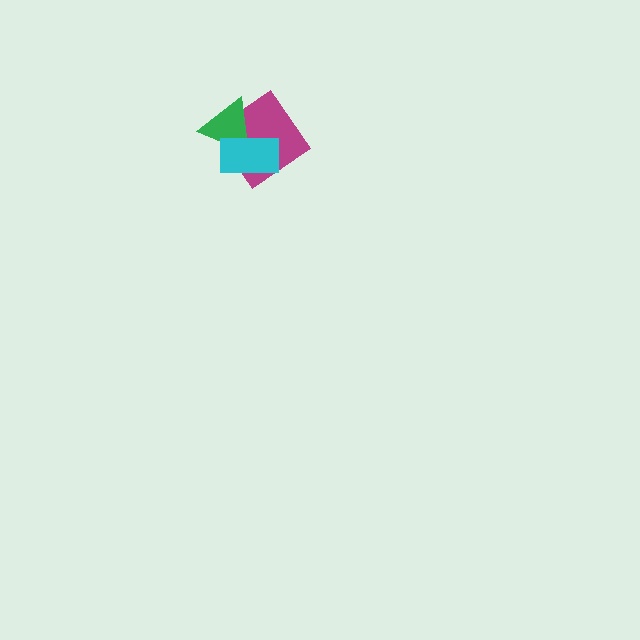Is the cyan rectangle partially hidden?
No, no other shape covers it.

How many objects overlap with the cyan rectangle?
2 objects overlap with the cyan rectangle.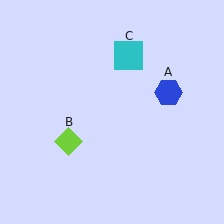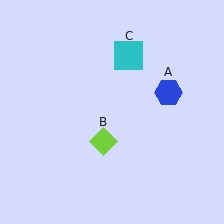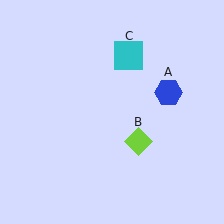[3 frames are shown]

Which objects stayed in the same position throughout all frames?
Blue hexagon (object A) and cyan square (object C) remained stationary.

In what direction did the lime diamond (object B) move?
The lime diamond (object B) moved right.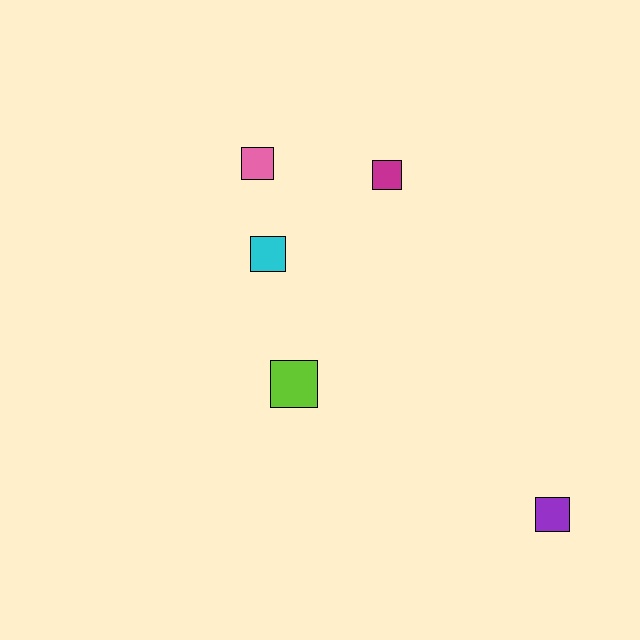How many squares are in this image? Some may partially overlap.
There are 5 squares.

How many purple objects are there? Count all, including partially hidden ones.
There is 1 purple object.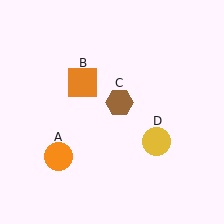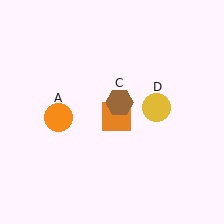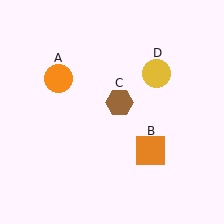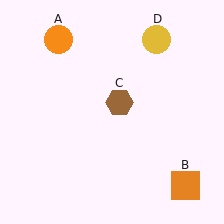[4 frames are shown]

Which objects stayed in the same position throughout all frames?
Brown hexagon (object C) remained stationary.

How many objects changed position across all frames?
3 objects changed position: orange circle (object A), orange square (object B), yellow circle (object D).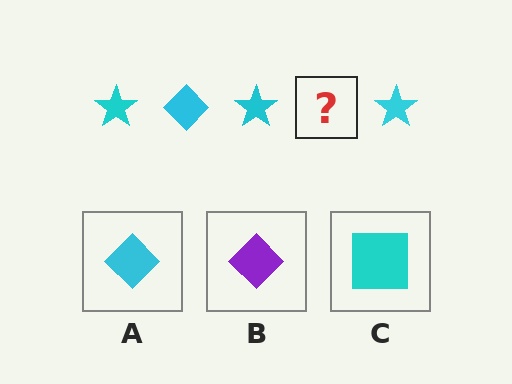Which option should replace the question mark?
Option A.